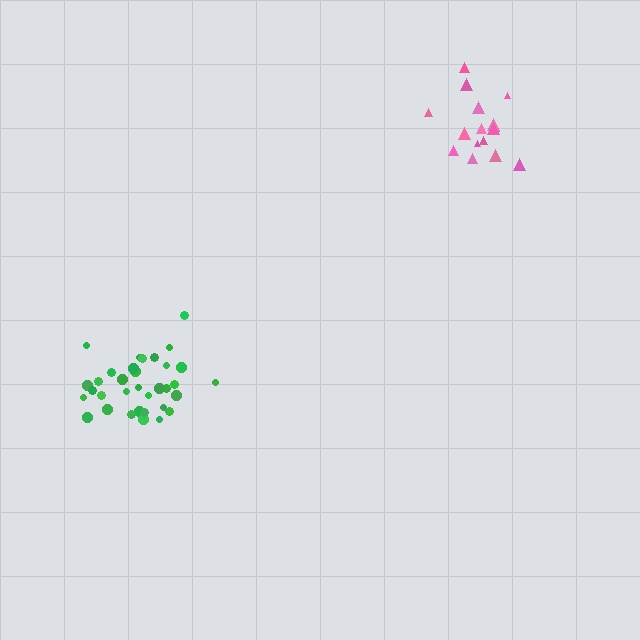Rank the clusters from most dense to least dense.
green, pink.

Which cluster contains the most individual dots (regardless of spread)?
Green (34).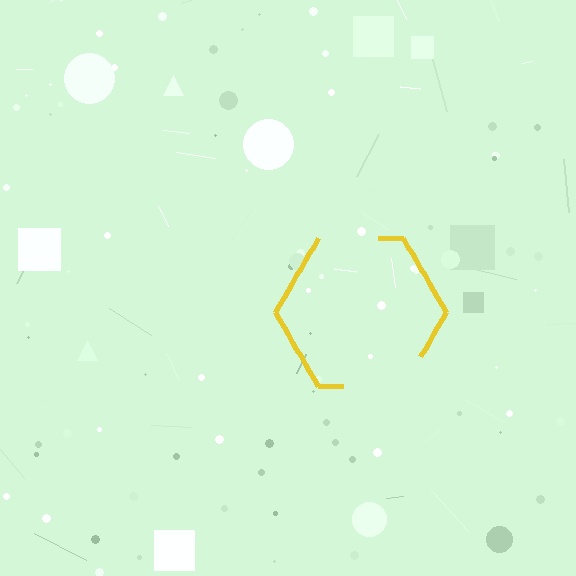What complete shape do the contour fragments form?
The contour fragments form a hexagon.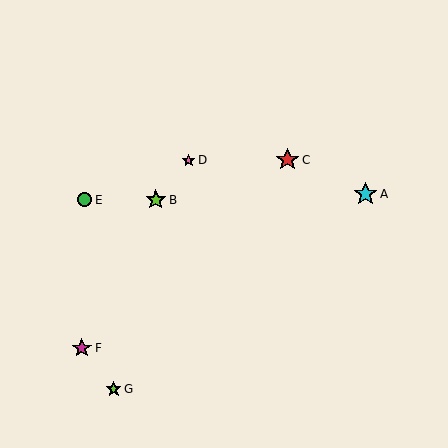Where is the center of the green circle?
The center of the green circle is at (85, 200).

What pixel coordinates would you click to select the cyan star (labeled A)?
Click at (365, 194) to select the cyan star A.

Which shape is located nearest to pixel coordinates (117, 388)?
The lime star (labeled G) at (114, 389) is nearest to that location.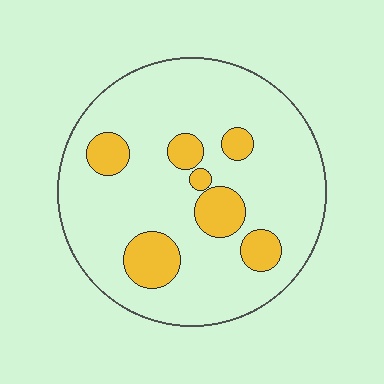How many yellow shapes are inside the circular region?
7.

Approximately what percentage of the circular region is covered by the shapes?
Approximately 20%.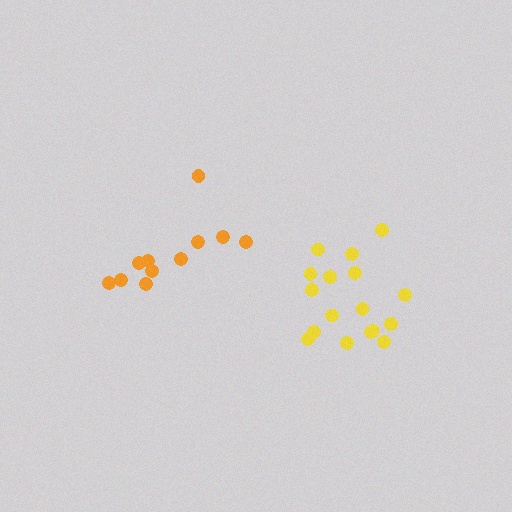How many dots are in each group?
Group 1: 11 dots, Group 2: 17 dots (28 total).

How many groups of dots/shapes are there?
There are 2 groups.